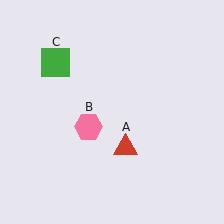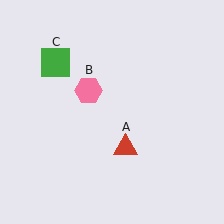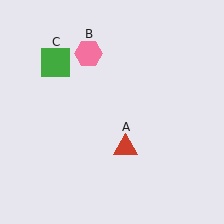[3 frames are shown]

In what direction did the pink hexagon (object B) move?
The pink hexagon (object B) moved up.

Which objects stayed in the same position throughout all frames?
Red triangle (object A) and green square (object C) remained stationary.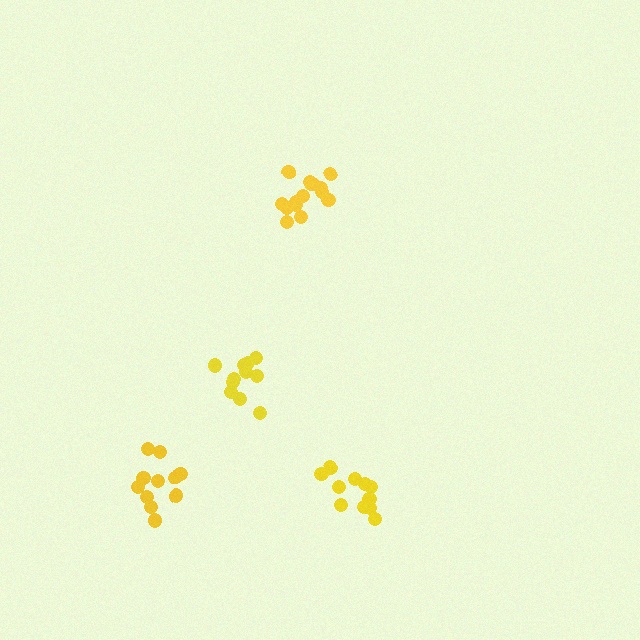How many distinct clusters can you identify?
There are 4 distinct clusters.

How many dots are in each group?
Group 1: 11 dots, Group 2: 15 dots, Group 3: 11 dots, Group 4: 11 dots (48 total).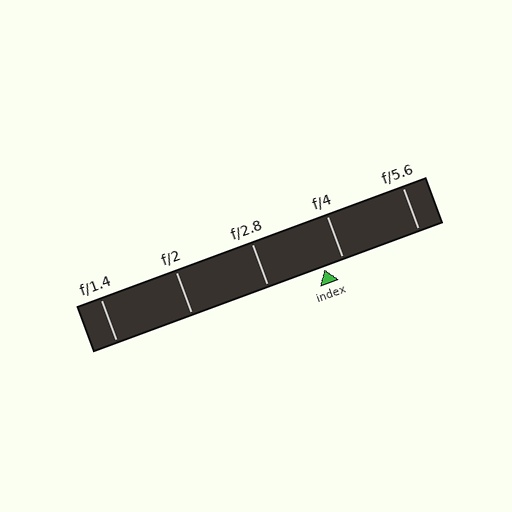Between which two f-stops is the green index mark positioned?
The index mark is between f/2.8 and f/4.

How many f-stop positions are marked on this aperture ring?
There are 5 f-stop positions marked.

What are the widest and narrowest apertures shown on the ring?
The widest aperture shown is f/1.4 and the narrowest is f/5.6.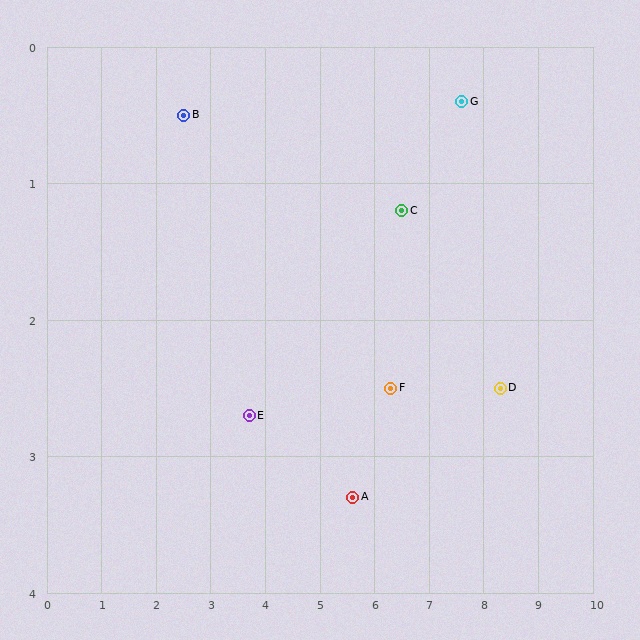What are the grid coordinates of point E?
Point E is at approximately (3.7, 2.7).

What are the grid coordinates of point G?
Point G is at approximately (7.6, 0.4).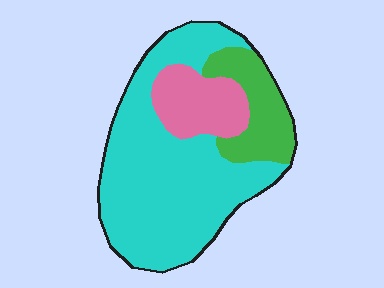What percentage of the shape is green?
Green takes up between a sixth and a third of the shape.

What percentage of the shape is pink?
Pink covers 16% of the shape.